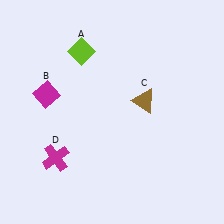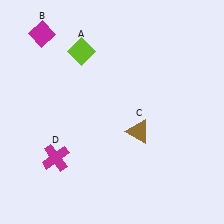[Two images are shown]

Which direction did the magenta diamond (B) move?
The magenta diamond (B) moved up.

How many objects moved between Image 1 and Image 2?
2 objects moved between the two images.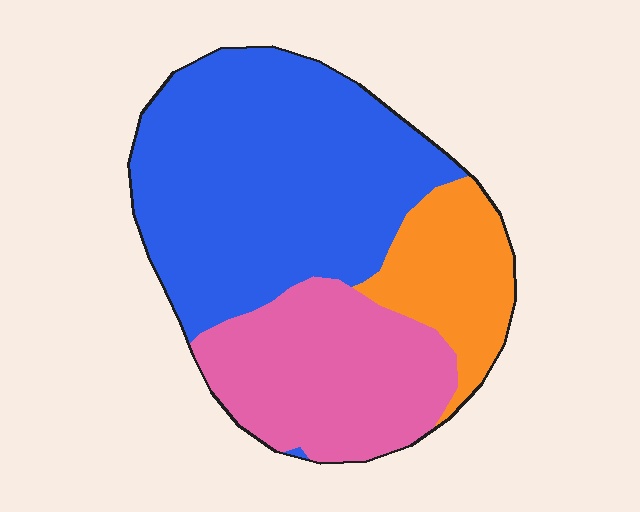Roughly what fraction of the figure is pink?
Pink takes up between a sixth and a third of the figure.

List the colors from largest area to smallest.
From largest to smallest: blue, pink, orange.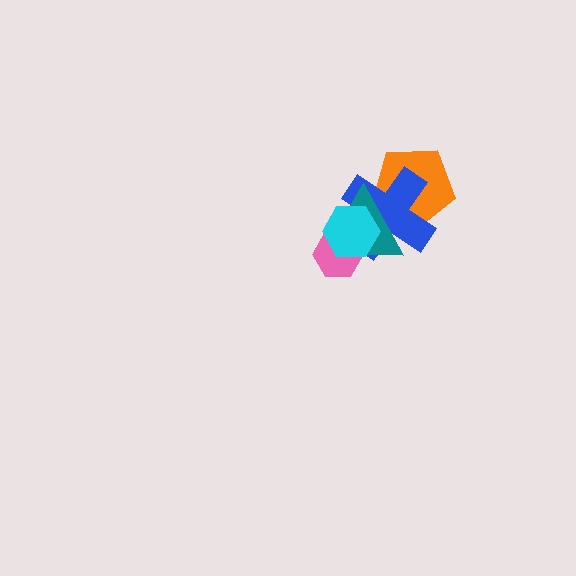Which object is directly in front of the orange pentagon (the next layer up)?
The blue cross is directly in front of the orange pentagon.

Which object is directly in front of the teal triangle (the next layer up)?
The pink hexagon is directly in front of the teal triangle.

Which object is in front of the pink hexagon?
The cyan hexagon is in front of the pink hexagon.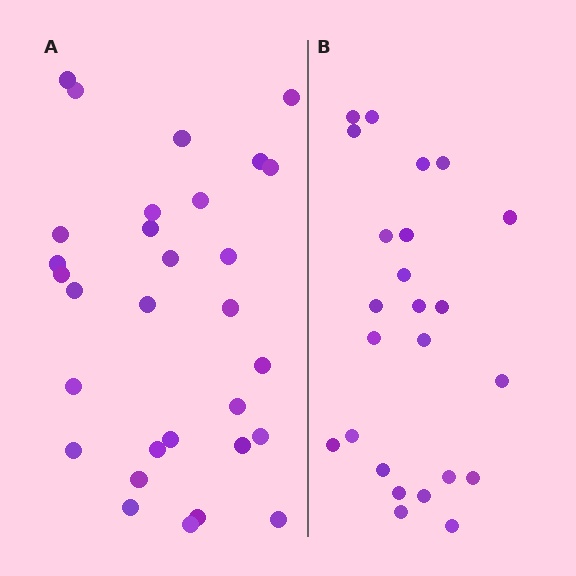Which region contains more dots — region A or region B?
Region A (the left region) has more dots.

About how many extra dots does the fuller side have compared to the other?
Region A has about 6 more dots than region B.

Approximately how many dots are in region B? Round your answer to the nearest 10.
About 20 dots. (The exact count is 24, which rounds to 20.)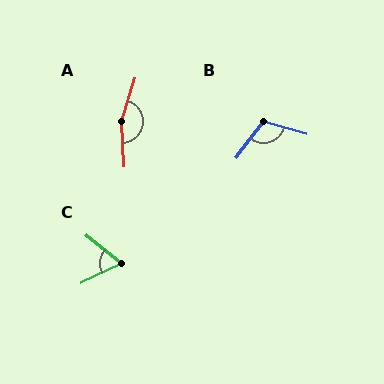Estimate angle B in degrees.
Approximately 110 degrees.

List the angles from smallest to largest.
C (65°), B (110°), A (159°).